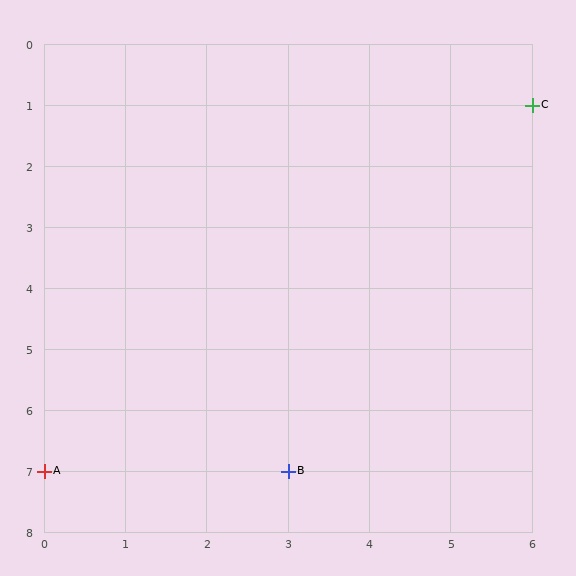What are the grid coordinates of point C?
Point C is at grid coordinates (6, 1).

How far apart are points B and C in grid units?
Points B and C are 3 columns and 6 rows apart (about 6.7 grid units diagonally).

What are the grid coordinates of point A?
Point A is at grid coordinates (0, 7).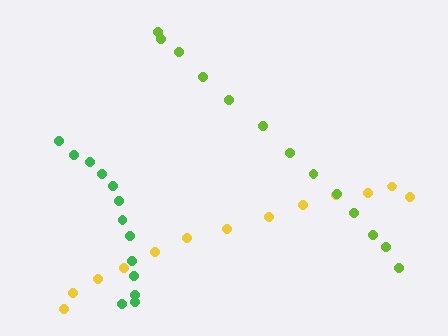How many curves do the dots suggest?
There are 3 distinct paths.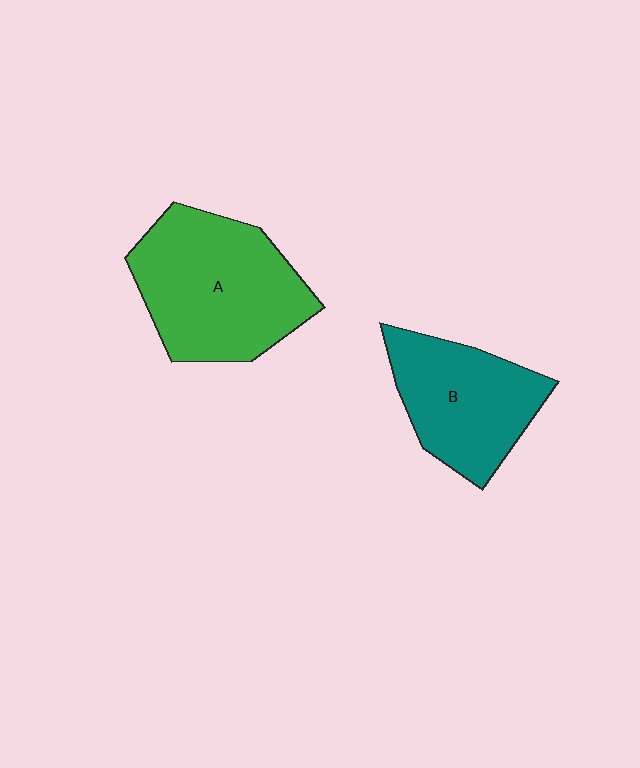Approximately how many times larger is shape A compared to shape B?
Approximately 1.3 times.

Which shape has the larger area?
Shape A (green).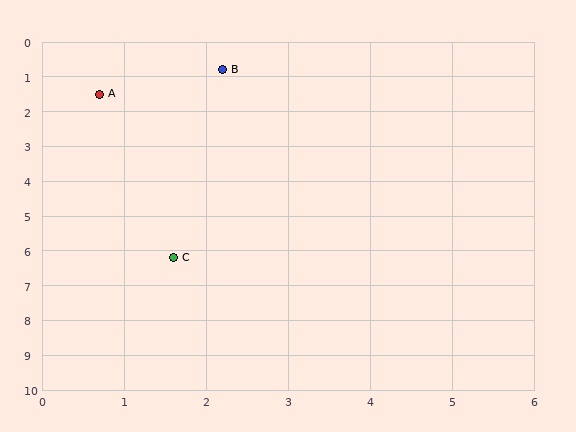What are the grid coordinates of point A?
Point A is at approximately (0.7, 1.5).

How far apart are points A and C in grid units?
Points A and C are about 4.8 grid units apart.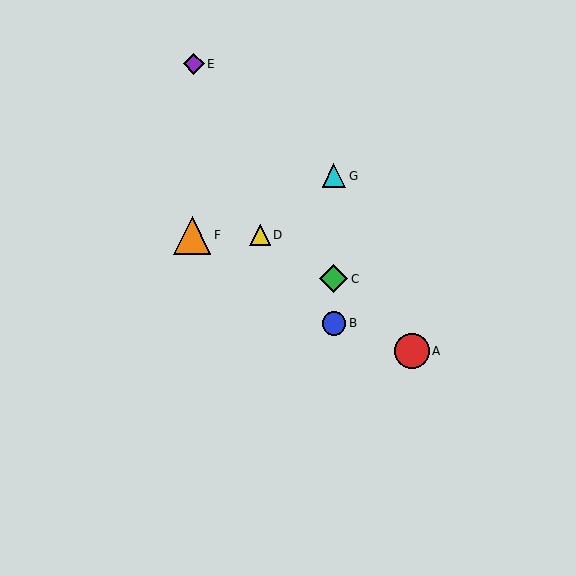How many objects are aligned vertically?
3 objects (B, C, G) are aligned vertically.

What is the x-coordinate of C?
Object C is at x≈334.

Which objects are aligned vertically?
Objects B, C, G are aligned vertically.